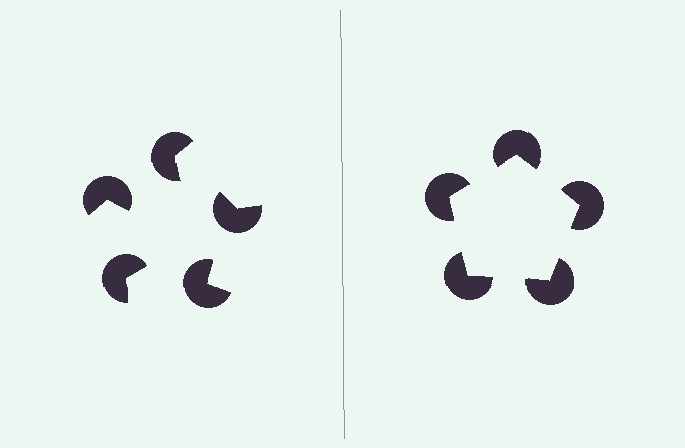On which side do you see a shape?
An illusory pentagon appears on the right side. On the left side the wedge cuts are rotated, so no coherent shape forms.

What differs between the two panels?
The pac-man discs are positioned identically on both sides; only the wedge orientations differ. On the right they align to a pentagon; on the left they are misaligned.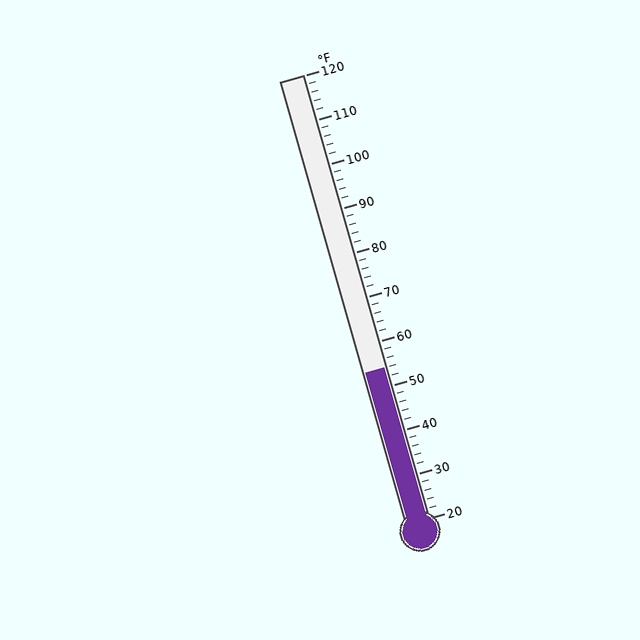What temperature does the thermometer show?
The thermometer shows approximately 54°F.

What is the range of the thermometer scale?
The thermometer scale ranges from 20°F to 120°F.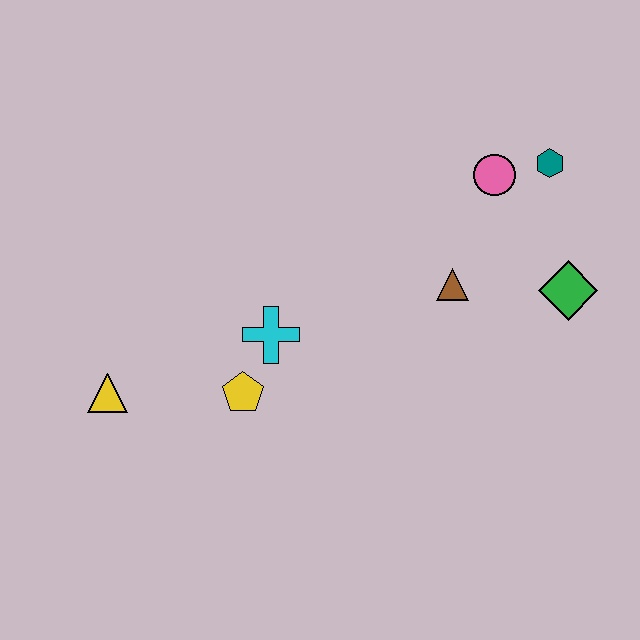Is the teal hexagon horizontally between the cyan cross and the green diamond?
Yes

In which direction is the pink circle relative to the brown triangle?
The pink circle is above the brown triangle.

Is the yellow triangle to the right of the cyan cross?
No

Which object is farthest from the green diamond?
The yellow triangle is farthest from the green diamond.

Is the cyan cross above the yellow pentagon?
Yes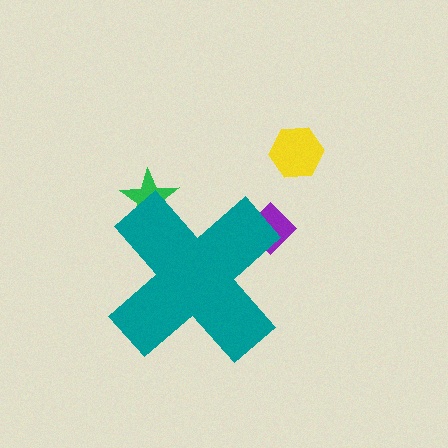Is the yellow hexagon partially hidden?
No, the yellow hexagon is fully visible.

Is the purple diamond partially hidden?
Yes, the purple diamond is partially hidden behind the teal cross.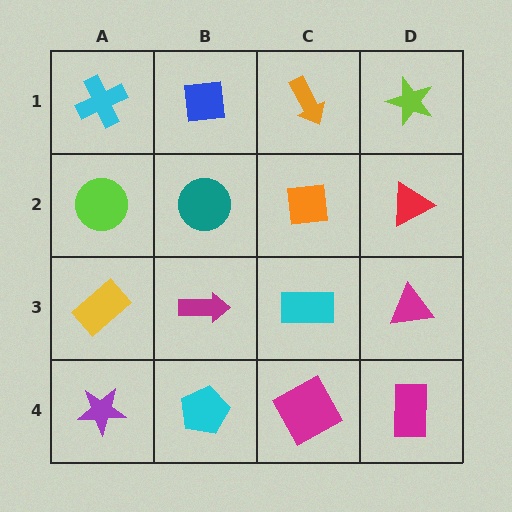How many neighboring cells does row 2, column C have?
4.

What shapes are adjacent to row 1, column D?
A red triangle (row 2, column D), an orange arrow (row 1, column C).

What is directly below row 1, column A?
A lime circle.